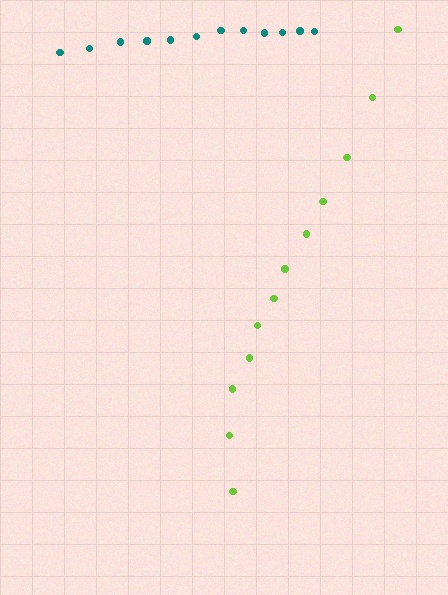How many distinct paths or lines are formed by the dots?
There are 2 distinct paths.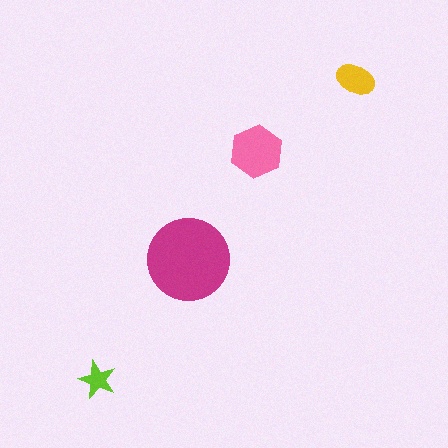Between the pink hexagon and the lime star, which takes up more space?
The pink hexagon.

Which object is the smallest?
The lime star.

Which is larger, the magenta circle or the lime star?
The magenta circle.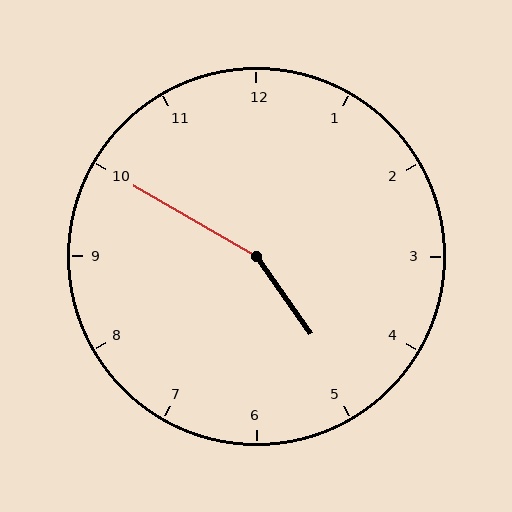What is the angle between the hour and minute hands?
Approximately 155 degrees.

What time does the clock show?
4:50.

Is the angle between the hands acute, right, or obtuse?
It is obtuse.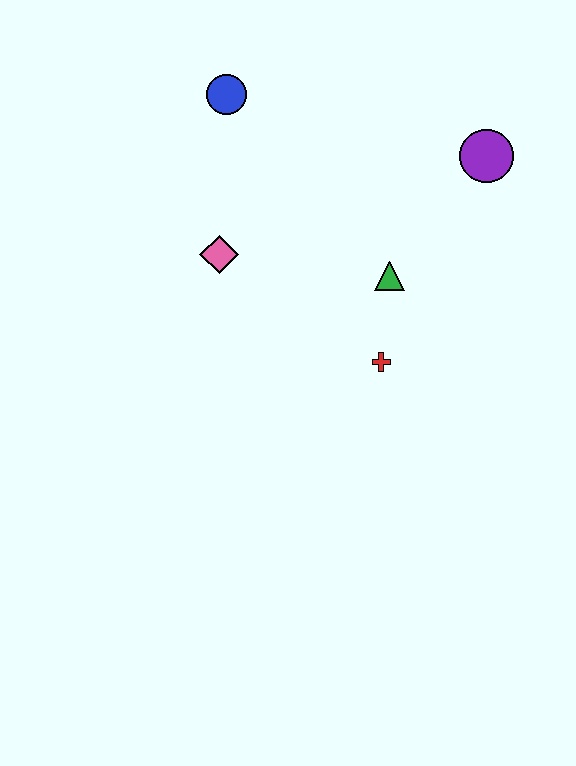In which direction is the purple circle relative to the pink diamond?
The purple circle is to the right of the pink diamond.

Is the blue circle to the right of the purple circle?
No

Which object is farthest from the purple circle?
The pink diamond is farthest from the purple circle.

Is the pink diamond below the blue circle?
Yes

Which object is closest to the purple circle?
The green triangle is closest to the purple circle.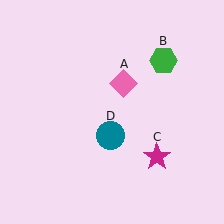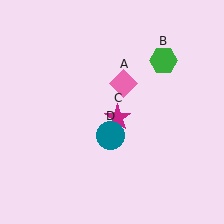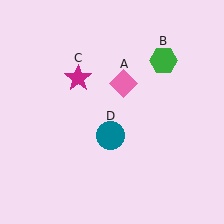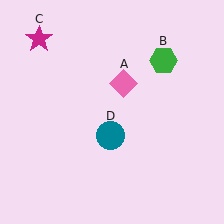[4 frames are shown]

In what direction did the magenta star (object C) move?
The magenta star (object C) moved up and to the left.